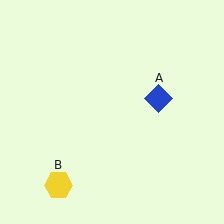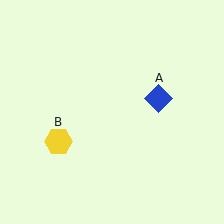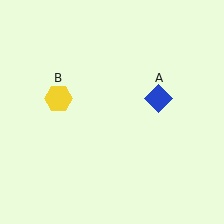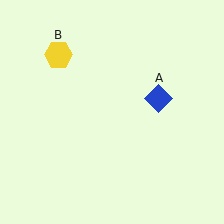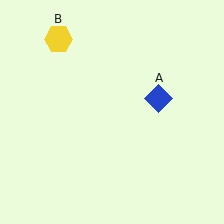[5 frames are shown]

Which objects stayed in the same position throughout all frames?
Blue diamond (object A) remained stationary.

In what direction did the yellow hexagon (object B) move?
The yellow hexagon (object B) moved up.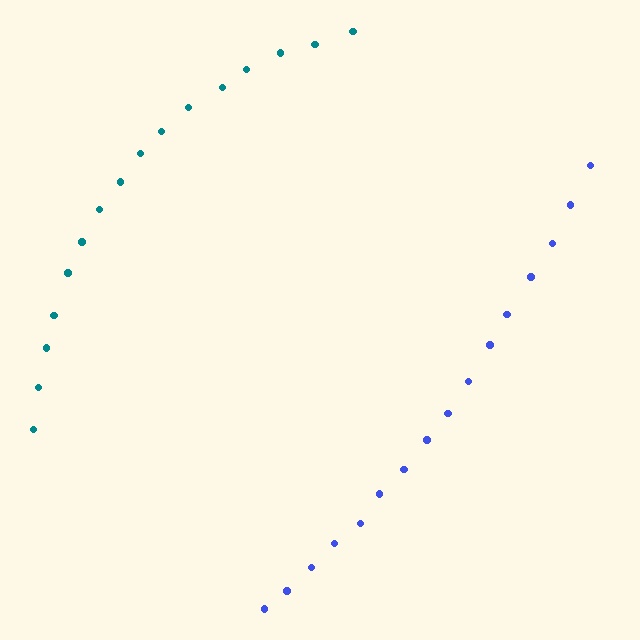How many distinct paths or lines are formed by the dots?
There are 2 distinct paths.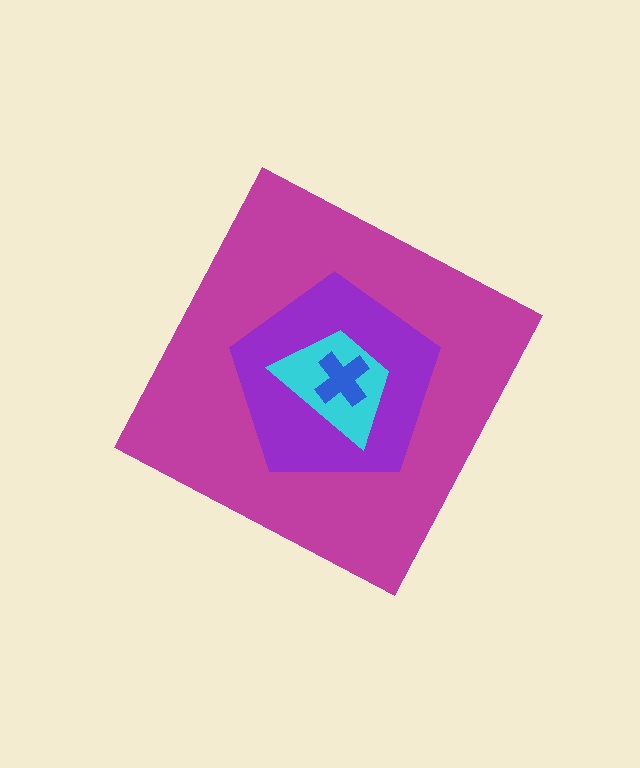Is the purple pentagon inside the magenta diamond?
Yes.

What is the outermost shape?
The magenta diamond.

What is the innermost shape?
The blue cross.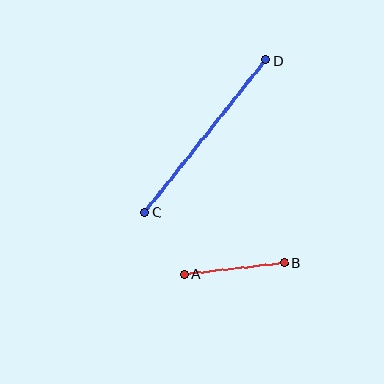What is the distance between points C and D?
The distance is approximately 194 pixels.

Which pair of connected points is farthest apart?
Points C and D are farthest apart.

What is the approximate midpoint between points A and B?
The midpoint is at approximately (234, 268) pixels.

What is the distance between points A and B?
The distance is approximately 100 pixels.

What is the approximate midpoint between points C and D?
The midpoint is at approximately (205, 136) pixels.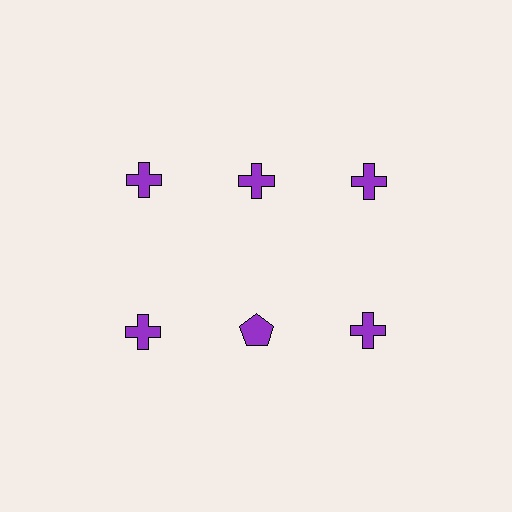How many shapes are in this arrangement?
There are 6 shapes arranged in a grid pattern.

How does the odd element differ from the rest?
It has a different shape: pentagon instead of cross.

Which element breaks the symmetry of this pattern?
The purple pentagon in the second row, second from left column breaks the symmetry. All other shapes are purple crosses.